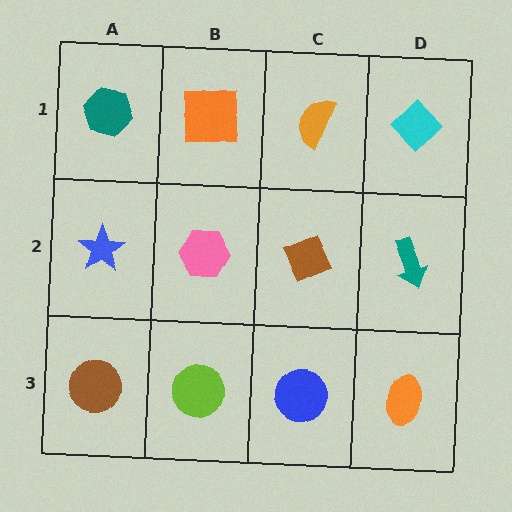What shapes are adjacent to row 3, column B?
A pink hexagon (row 2, column B), a brown circle (row 3, column A), a blue circle (row 3, column C).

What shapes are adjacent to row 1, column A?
A blue star (row 2, column A), an orange square (row 1, column B).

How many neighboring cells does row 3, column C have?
3.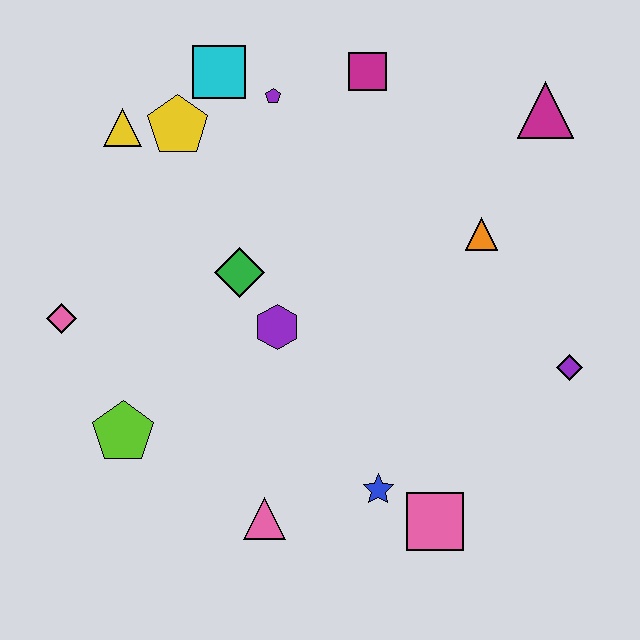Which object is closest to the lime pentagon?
The pink diamond is closest to the lime pentagon.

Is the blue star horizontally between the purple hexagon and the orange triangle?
Yes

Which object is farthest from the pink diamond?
The magenta triangle is farthest from the pink diamond.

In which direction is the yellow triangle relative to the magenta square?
The yellow triangle is to the left of the magenta square.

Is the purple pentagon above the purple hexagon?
Yes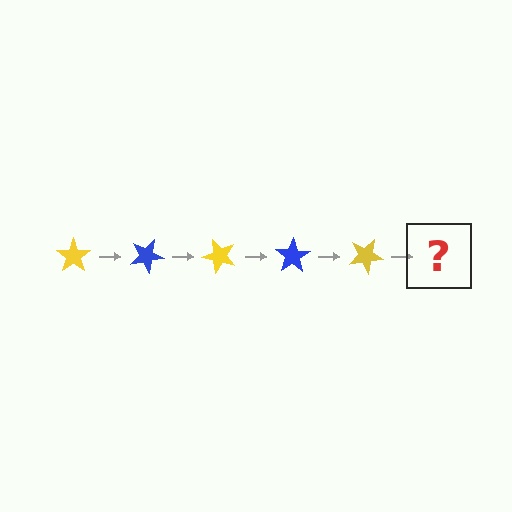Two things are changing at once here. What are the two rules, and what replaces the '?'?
The two rules are that it rotates 25 degrees each step and the color cycles through yellow and blue. The '?' should be a blue star, rotated 125 degrees from the start.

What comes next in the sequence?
The next element should be a blue star, rotated 125 degrees from the start.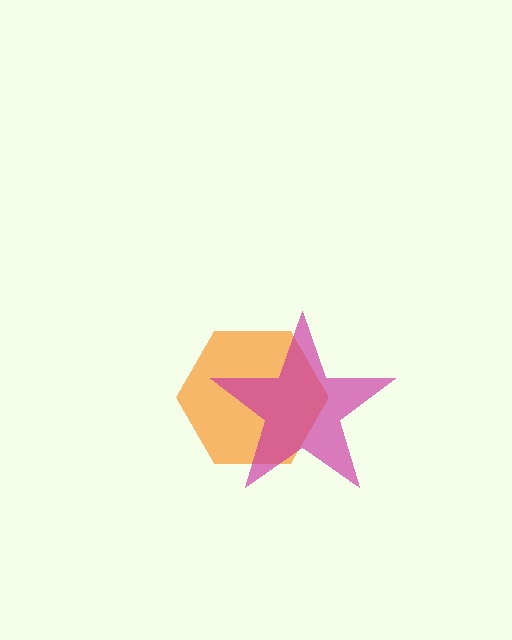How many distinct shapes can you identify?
There are 2 distinct shapes: an orange hexagon, a magenta star.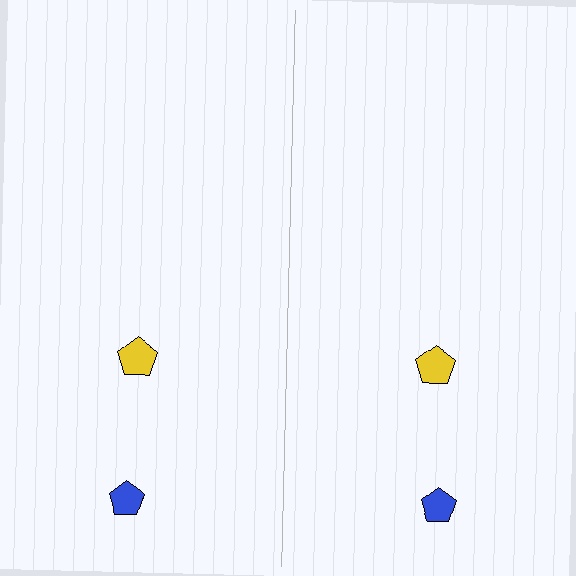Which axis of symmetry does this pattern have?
The pattern has a vertical axis of symmetry running through the center of the image.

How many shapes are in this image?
There are 4 shapes in this image.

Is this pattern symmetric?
Yes, this pattern has bilateral (reflection) symmetry.